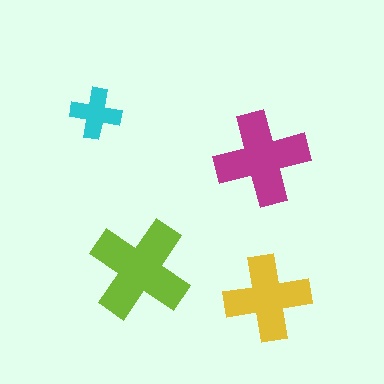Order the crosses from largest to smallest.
the lime one, the magenta one, the yellow one, the cyan one.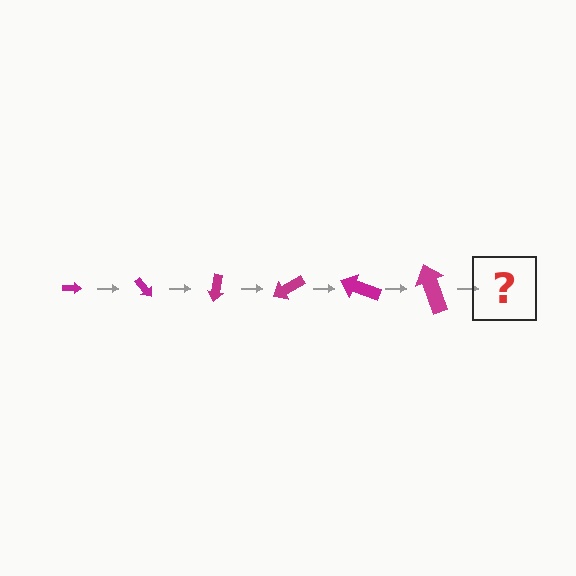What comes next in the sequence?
The next element should be an arrow, larger than the previous one and rotated 300 degrees from the start.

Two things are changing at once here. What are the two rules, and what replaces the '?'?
The two rules are that the arrow grows larger each step and it rotates 50 degrees each step. The '?' should be an arrow, larger than the previous one and rotated 300 degrees from the start.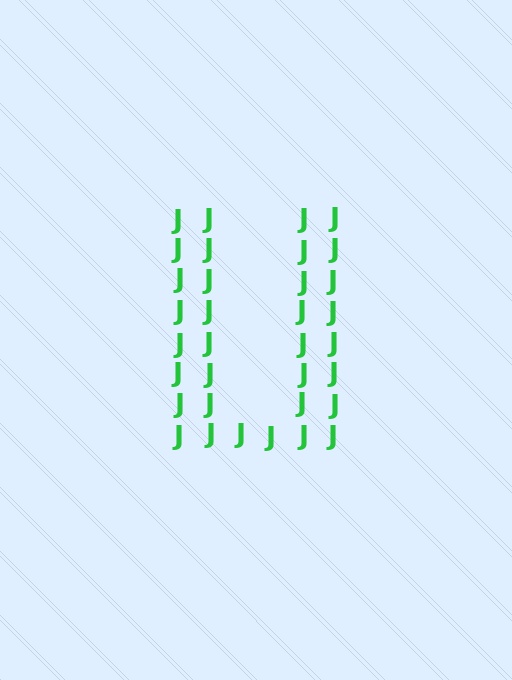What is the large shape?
The large shape is the letter U.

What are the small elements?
The small elements are letter J's.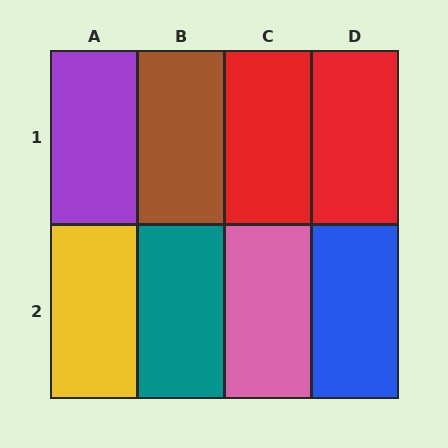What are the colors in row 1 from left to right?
Purple, brown, red, red.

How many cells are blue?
1 cell is blue.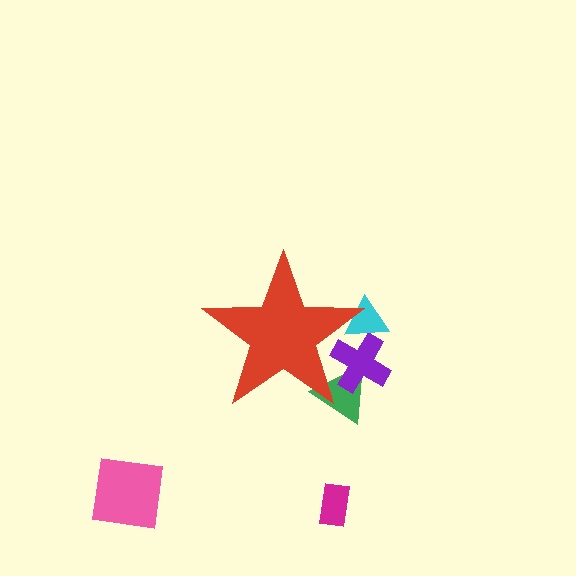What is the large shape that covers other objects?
A red star.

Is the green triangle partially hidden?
Yes, the green triangle is partially hidden behind the red star.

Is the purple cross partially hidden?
Yes, the purple cross is partially hidden behind the red star.